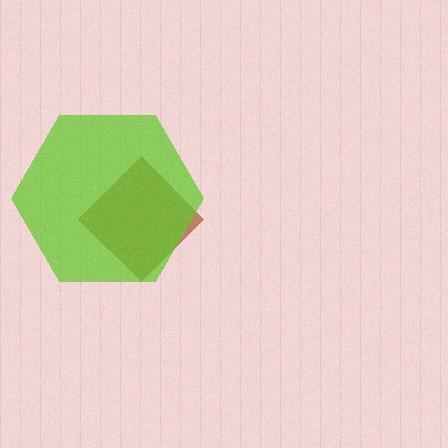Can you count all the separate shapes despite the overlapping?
Yes, there are 2 separate shapes.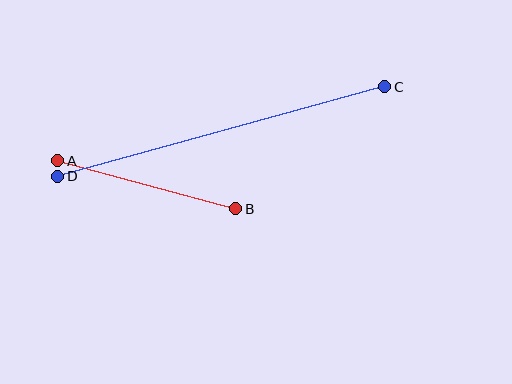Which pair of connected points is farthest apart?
Points C and D are farthest apart.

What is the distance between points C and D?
The distance is approximately 339 pixels.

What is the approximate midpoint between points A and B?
The midpoint is at approximately (147, 185) pixels.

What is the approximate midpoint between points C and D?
The midpoint is at approximately (221, 132) pixels.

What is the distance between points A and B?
The distance is approximately 184 pixels.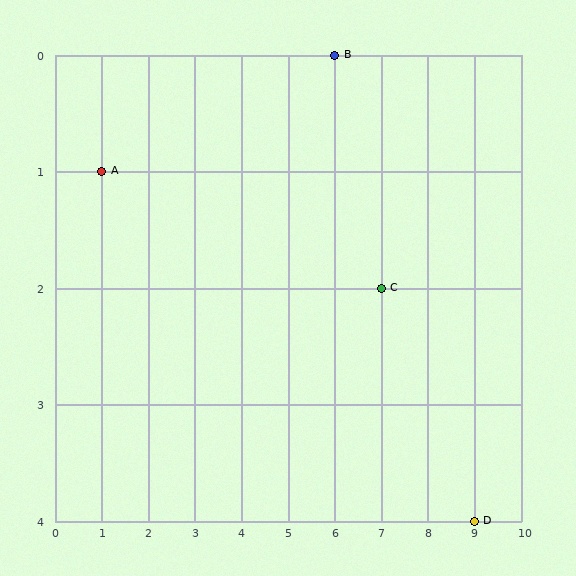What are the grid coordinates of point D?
Point D is at grid coordinates (9, 4).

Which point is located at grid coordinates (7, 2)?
Point C is at (7, 2).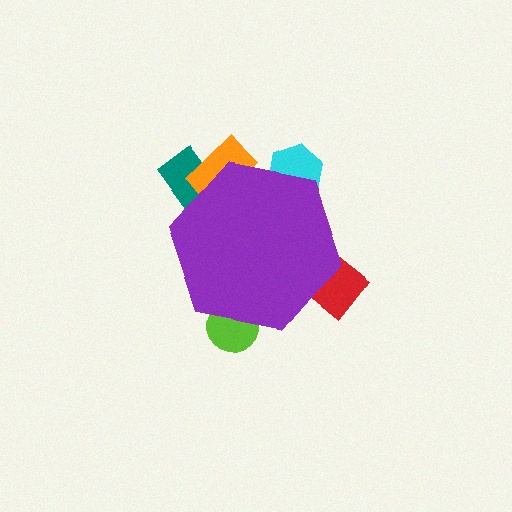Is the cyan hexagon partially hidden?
Yes, the cyan hexagon is partially hidden behind the purple hexagon.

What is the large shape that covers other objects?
A purple hexagon.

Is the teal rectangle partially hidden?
Yes, the teal rectangle is partially hidden behind the purple hexagon.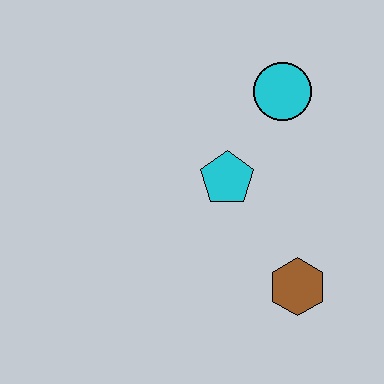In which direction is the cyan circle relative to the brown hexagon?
The cyan circle is above the brown hexagon.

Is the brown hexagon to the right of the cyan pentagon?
Yes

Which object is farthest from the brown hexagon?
The cyan circle is farthest from the brown hexagon.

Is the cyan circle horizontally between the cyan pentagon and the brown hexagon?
Yes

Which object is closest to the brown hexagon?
The cyan pentagon is closest to the brown hexagon.